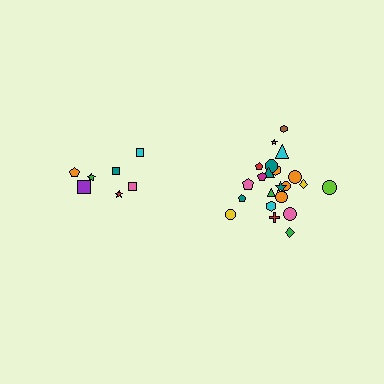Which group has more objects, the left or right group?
The right group.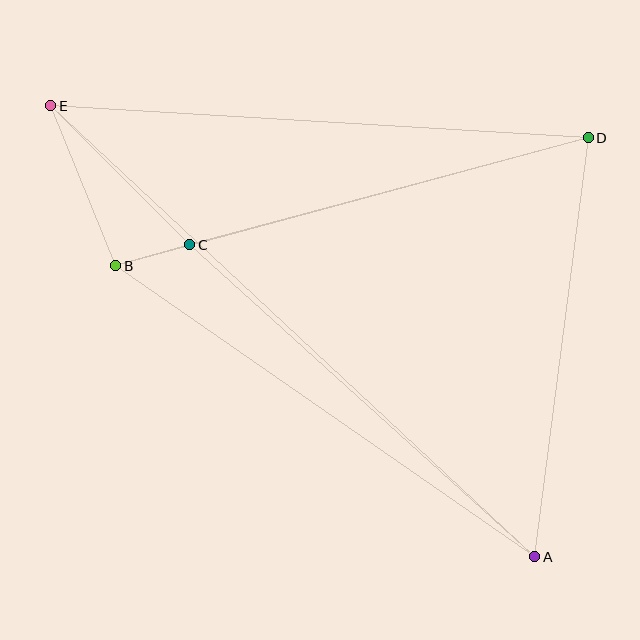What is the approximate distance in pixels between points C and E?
The distance between C and E is approximately 196 pixels.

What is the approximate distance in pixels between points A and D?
The distance between A and D is approximately 422 pixels.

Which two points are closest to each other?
Points B and C are closest to each other.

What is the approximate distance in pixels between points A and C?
The distance between A and C is approximately 466 pixels.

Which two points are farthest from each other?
Points A and E are farthest from each other.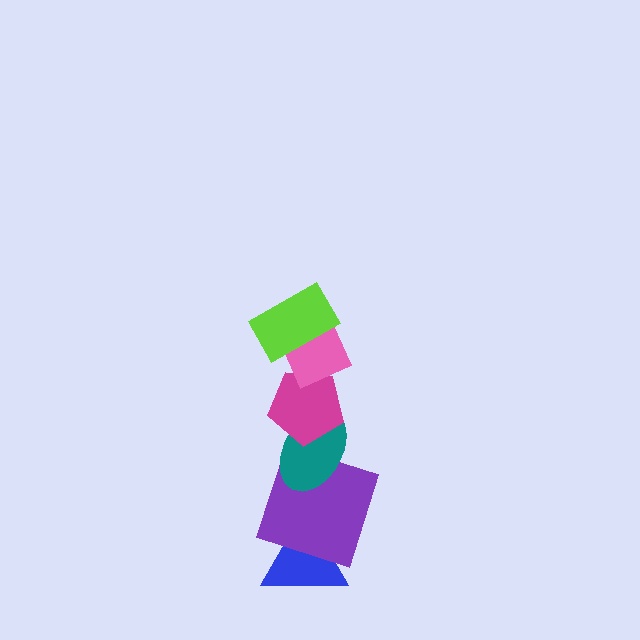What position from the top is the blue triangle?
The blue triangle is 6th from the top.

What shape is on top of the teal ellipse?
The magenta pentagon is on top of the teal ellipse.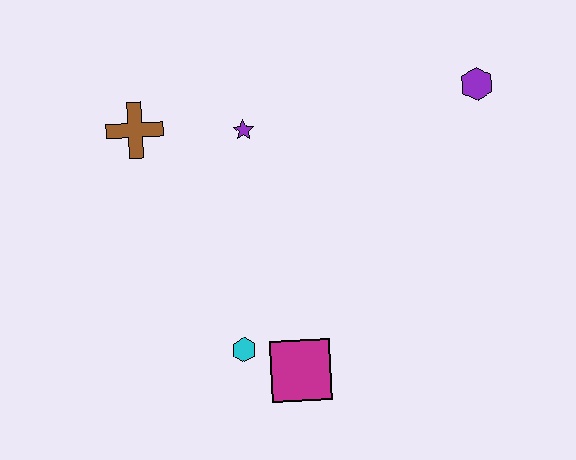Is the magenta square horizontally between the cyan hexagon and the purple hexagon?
Yes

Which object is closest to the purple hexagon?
The purple star is closest to the purple hexagon.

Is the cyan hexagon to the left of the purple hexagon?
Yes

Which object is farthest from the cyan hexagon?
The purple hexagon is farthest from the cyan hexagon.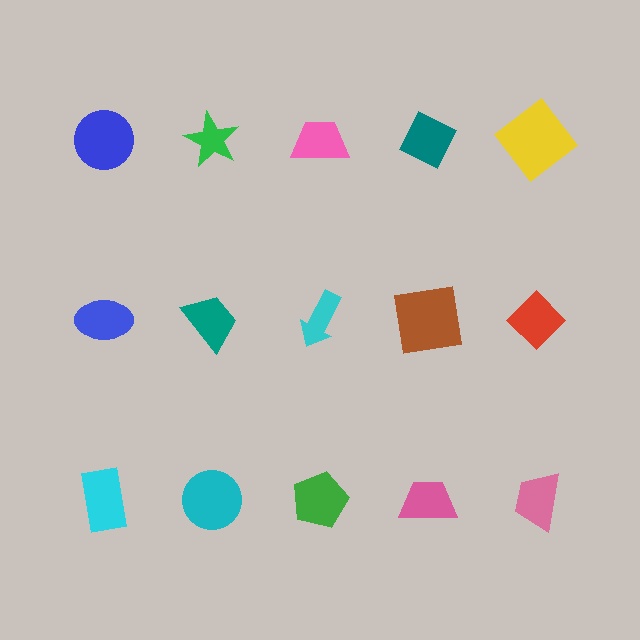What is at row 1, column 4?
A teal diamond.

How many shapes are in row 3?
5 shapes.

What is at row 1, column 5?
A yellow diamond.